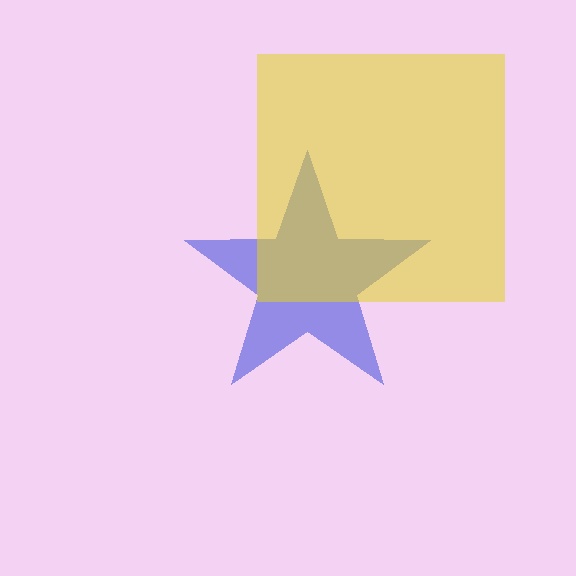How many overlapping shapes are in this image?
There are 2 overlapping shapes in the image.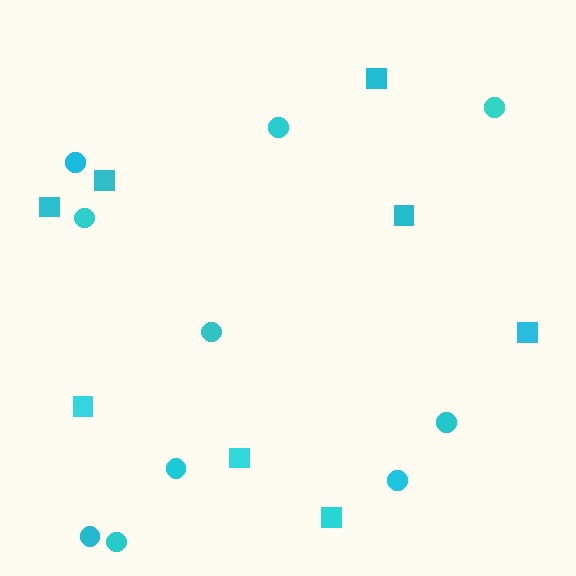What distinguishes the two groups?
There are 2 groups: one group of squares (8) and one group of circles (10).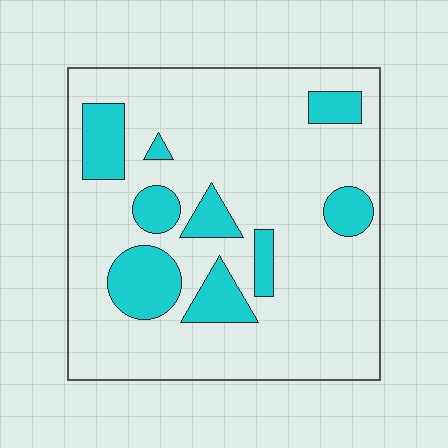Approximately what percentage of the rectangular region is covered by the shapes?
Approximately 20%.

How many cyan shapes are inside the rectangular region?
9.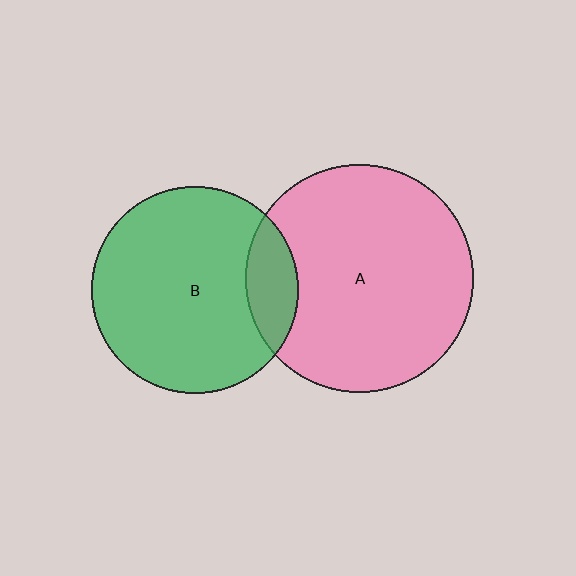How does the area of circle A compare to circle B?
Approximately 1.2 times.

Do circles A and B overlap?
Yes.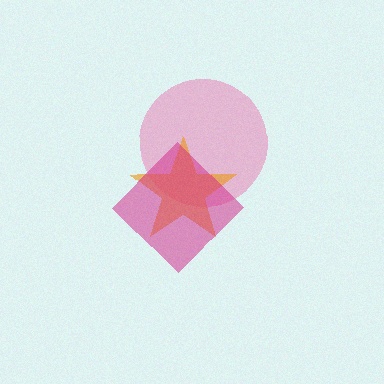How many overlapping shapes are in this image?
There are 3 overlapping shapes in the image.